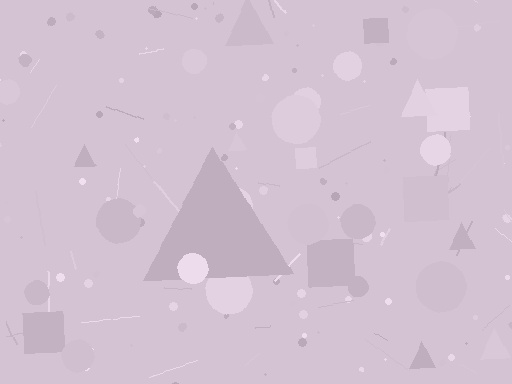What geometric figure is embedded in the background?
A triangle is embedded in the background.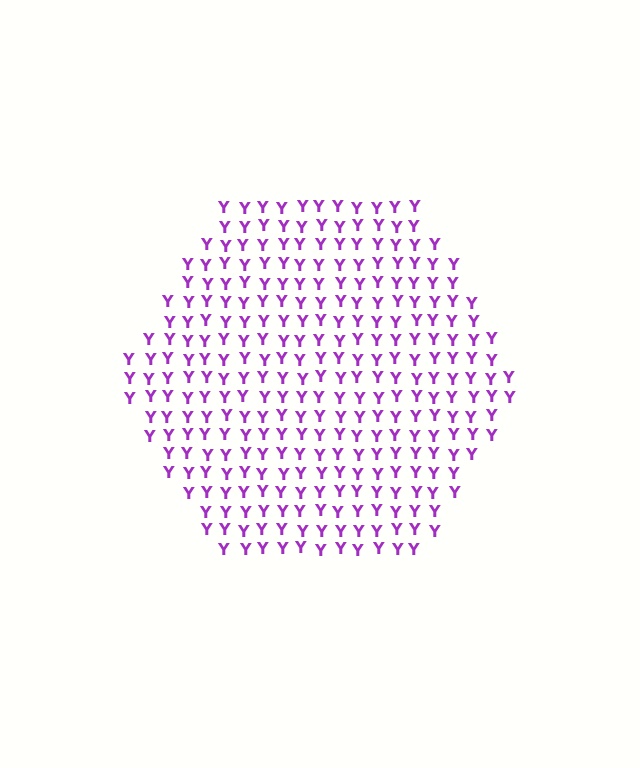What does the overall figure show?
The overall figure shows a hexagon.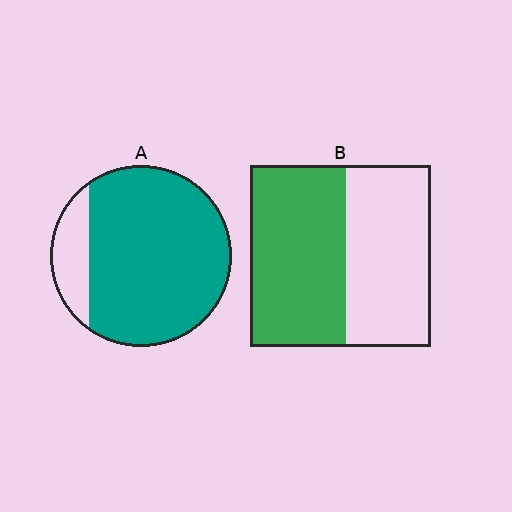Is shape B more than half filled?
Roughly half.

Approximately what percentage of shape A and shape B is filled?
A is approximately 85% and B is approximately 55%.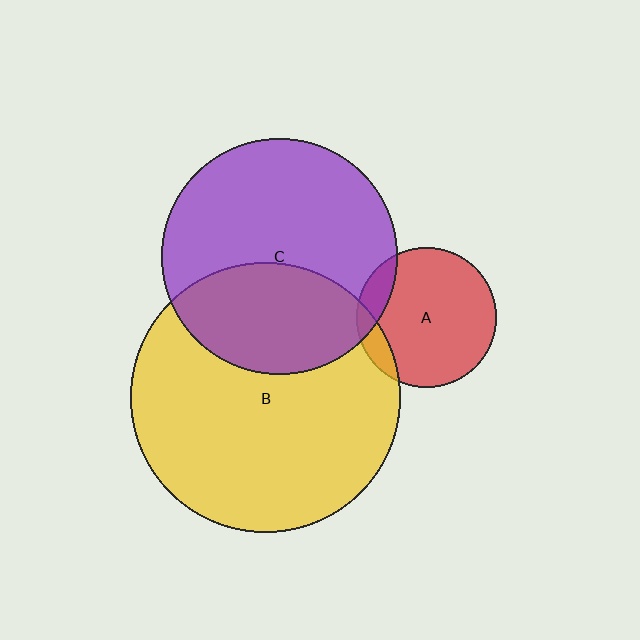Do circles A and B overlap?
Yes.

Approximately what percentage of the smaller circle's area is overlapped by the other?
Approximately 10%.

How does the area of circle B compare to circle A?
Approximately 3.7 times.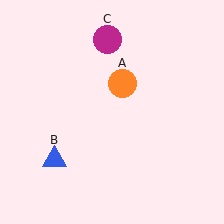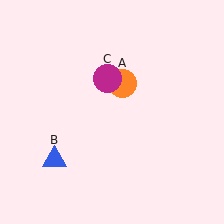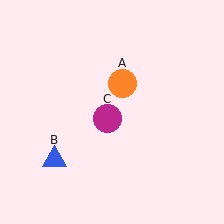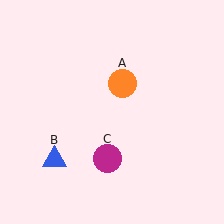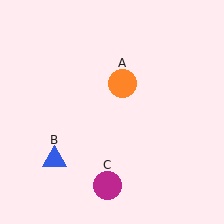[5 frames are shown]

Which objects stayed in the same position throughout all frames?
Orange circle (object A) and blue triangle (object B) remained stationary.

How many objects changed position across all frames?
1 object changed position: magenta circle (object C).